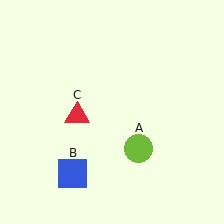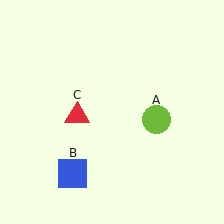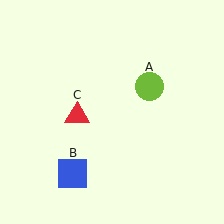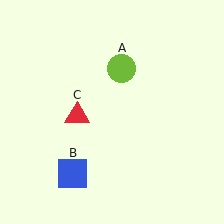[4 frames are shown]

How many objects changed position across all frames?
1 object changed position: lime circle (object A).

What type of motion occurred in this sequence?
The lime circle (object A) rotated counterclockwise around the center of the scene.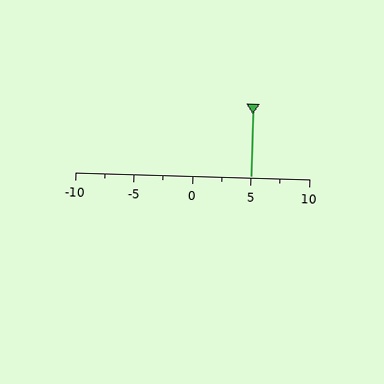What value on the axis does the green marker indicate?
The marker indicates approximately 5.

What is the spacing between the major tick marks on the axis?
The major ticks are spaced 5 apart.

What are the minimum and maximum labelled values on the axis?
The axis runs from -10 to 10.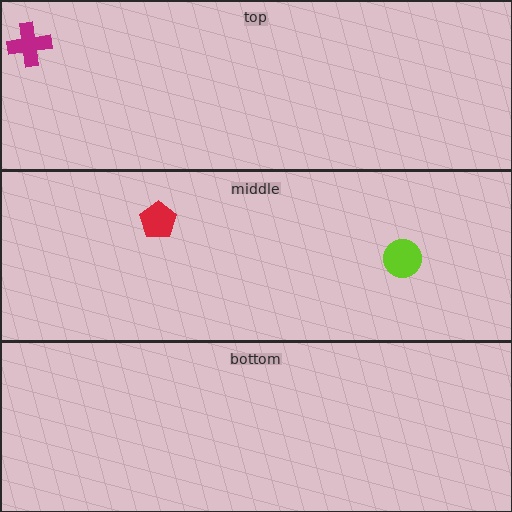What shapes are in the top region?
The magenta cross.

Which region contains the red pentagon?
The middle region.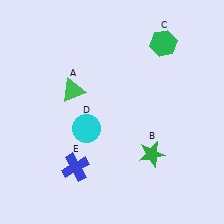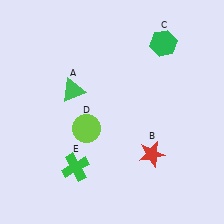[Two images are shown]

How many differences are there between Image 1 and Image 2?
There are 3 differences between the two images.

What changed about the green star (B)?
In Image 1, B is green. In Image 2, it changed to red.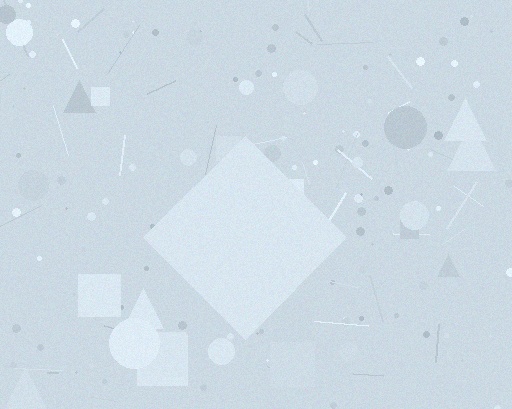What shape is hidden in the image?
A diamond is hidden in the image.